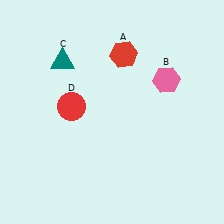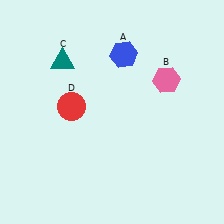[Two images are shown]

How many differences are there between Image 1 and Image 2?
There is 1 difference between the two images.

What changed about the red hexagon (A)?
In Image 1, A is red. In Image 2, it changed to blue.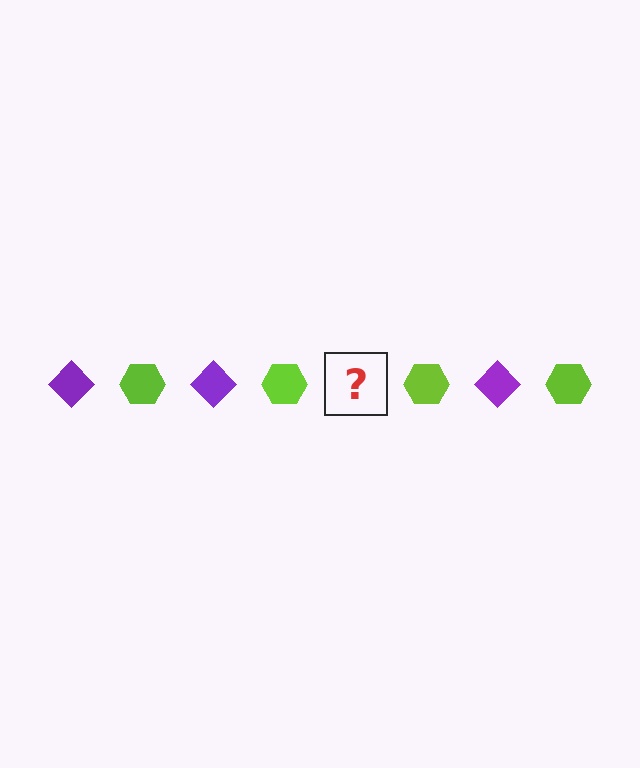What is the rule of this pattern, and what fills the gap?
The rule is that the pattern alternates between purple diamond and lime hexagon. The gap should be filled with a purple diamond.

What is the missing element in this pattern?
The missing element is a purple diamond.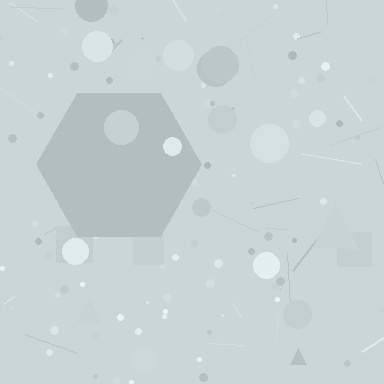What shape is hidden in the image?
A hexagon is hidden in the image.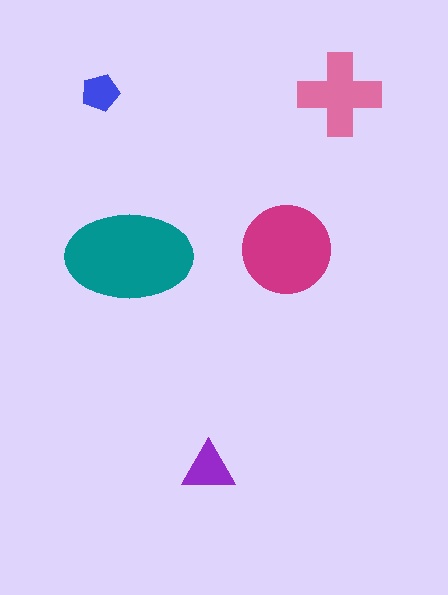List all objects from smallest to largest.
The blue pentagon, the purple triangle, the pink cross, the magenta circle, the teal ellipse.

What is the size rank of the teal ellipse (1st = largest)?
1st.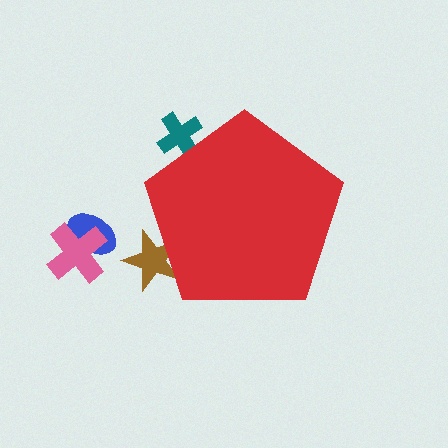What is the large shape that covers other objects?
A red pentagon.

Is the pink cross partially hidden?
No, the pink cross is fully visible.